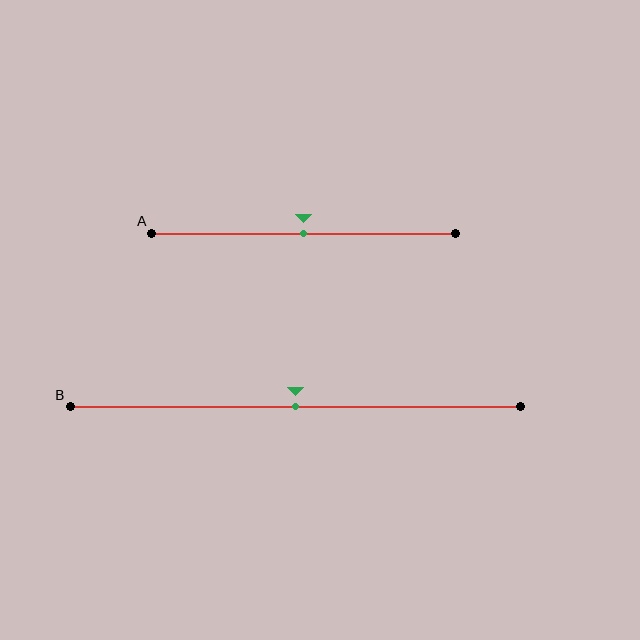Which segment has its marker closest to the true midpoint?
Segment A has its marker closest to the true midpoint.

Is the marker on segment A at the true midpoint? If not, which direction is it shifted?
Yes, the marker on segment A is at the true midpoint.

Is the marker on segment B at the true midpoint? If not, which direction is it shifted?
Yes, the marker on segment B is at the true midpoint.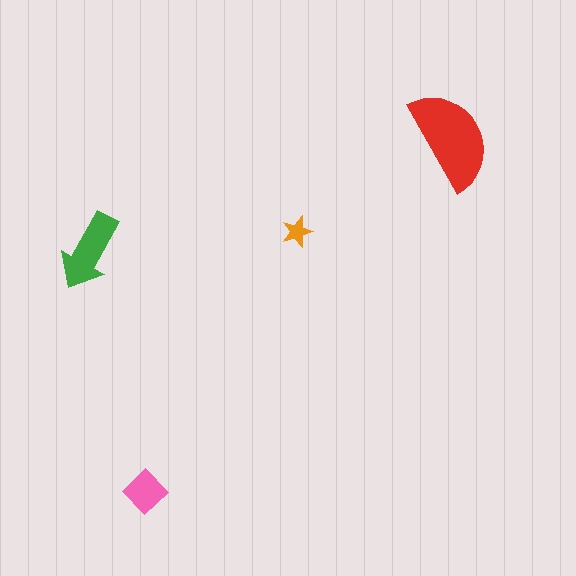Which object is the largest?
The red semicircle.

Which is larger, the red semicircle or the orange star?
The red semicircle.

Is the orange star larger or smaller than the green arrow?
Smaller.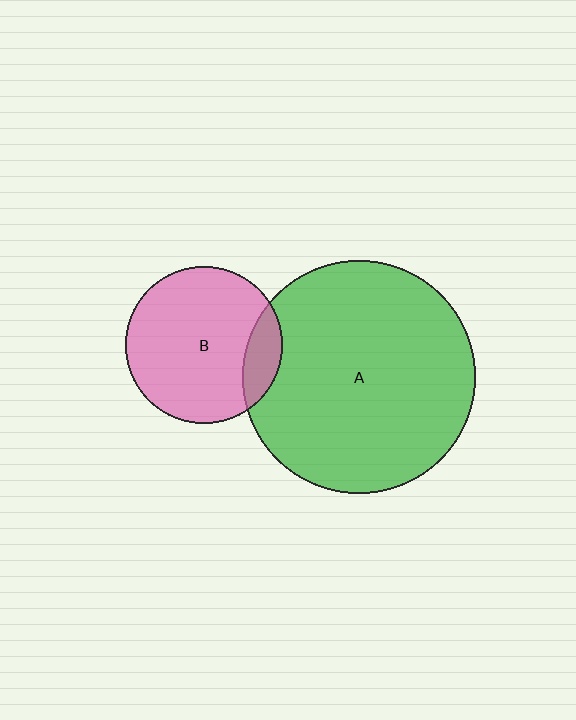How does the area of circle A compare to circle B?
Approximately 2.2 times.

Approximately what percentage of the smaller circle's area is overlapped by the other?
Approximately 15%.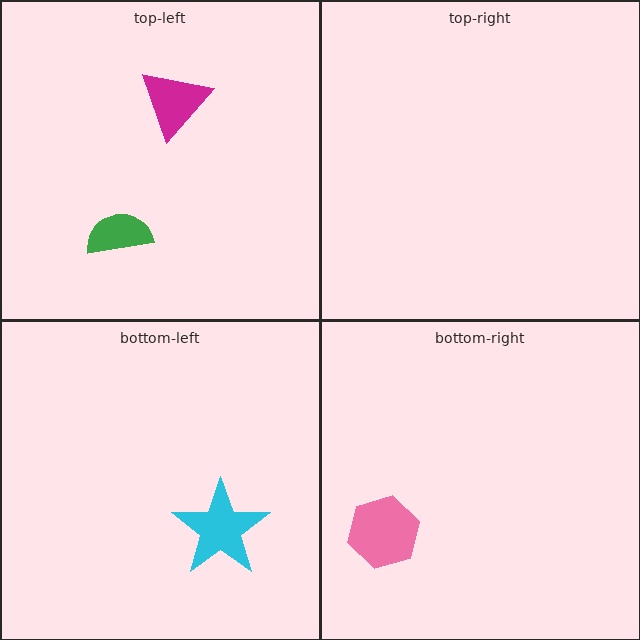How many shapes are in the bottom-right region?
1.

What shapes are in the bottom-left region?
The cyan star.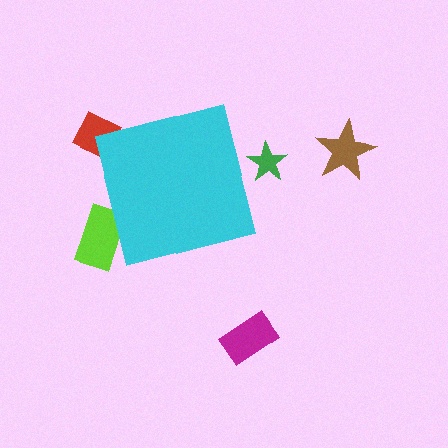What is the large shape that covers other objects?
A cyan square.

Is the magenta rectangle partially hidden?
No, the magenta rectangle is fully visible.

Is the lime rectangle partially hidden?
Yes, the lime rectangle is partially hidden behind the cyan square.